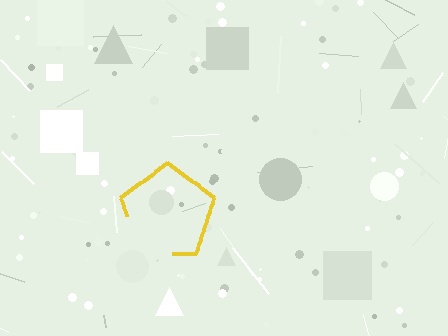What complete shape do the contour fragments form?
The contour fragments form a pentagon.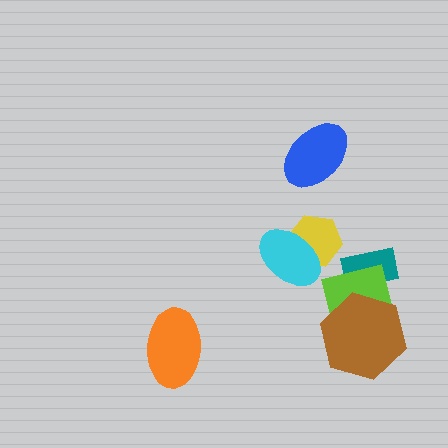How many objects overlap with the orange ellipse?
0 objects overlap with the orange ellipse.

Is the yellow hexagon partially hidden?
Yes, it is partially covered by another shape.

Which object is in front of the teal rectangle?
The lime square is in front of the teal rectangle.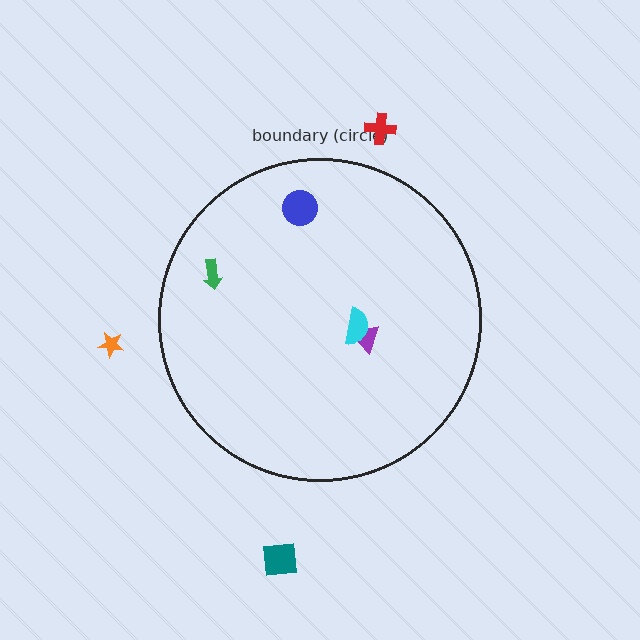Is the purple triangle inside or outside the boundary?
Inside.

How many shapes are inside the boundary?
4 inside, 3 outside.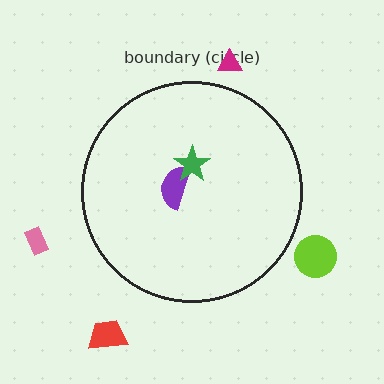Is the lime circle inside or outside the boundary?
Outside.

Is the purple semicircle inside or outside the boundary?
Inside.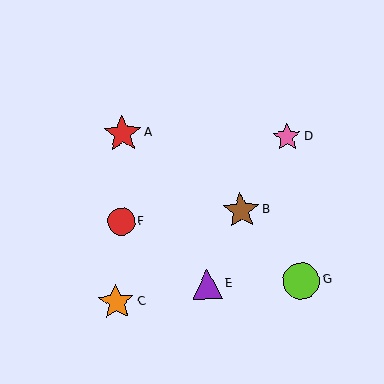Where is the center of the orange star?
The center of the orange star is at (116, 302).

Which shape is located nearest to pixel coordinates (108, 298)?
The orange star (labeled C) at (116, 302) is nearest to that location.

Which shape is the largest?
The red star (labeled A) is the largest.